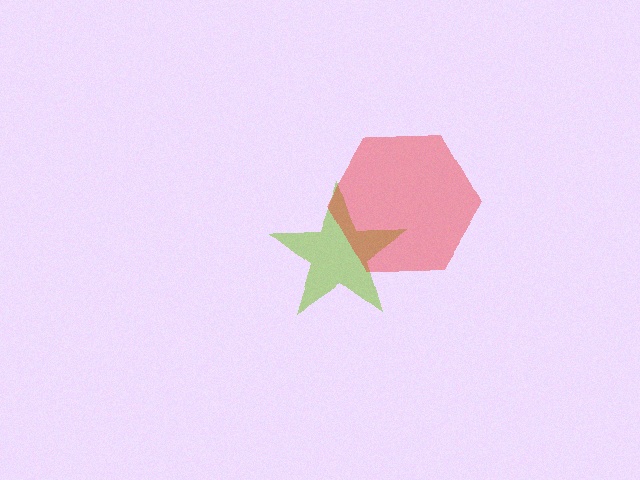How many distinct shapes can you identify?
There are 2 distinct shapes: a lime star, a red hexagon.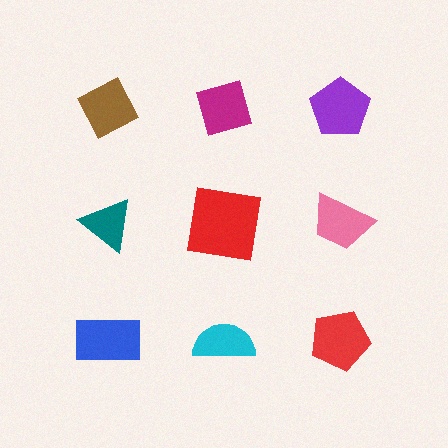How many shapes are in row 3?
3 shapes.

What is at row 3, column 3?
A red pentagon.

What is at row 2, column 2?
A red square.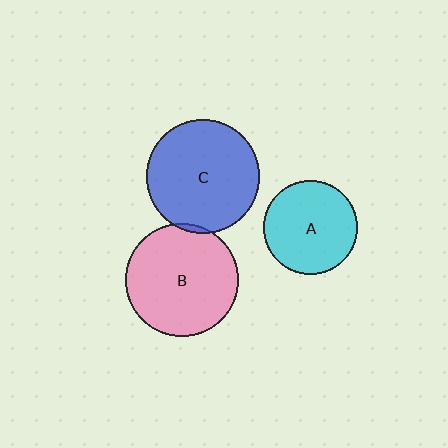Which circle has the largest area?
Circle C (blue).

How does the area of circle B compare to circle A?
Approximately 1.4 times.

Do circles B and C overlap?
Yes.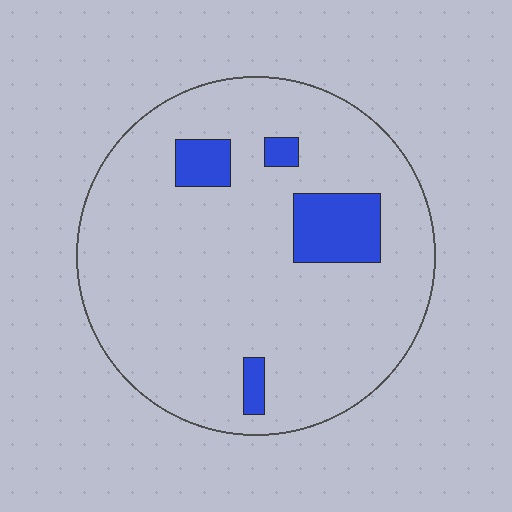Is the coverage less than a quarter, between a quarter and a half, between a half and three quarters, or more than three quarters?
Less than a quarter.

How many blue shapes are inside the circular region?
4.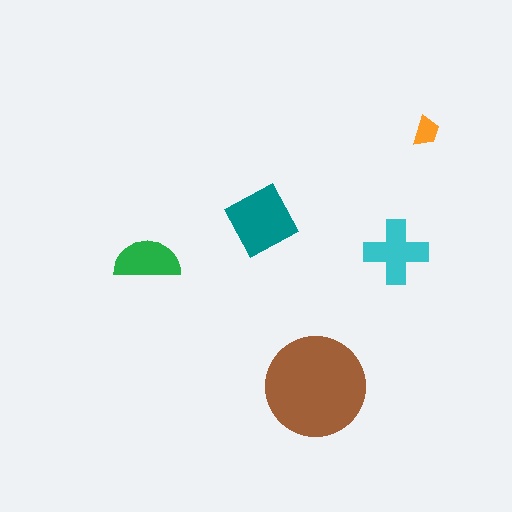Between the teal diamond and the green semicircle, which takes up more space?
The teal diamond.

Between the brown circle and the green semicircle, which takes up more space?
The brown circle.